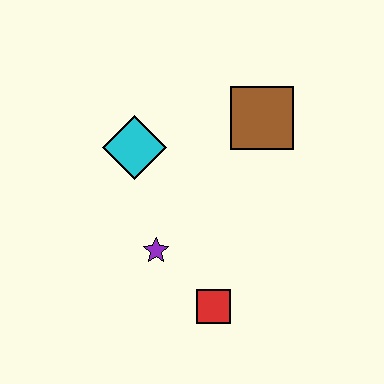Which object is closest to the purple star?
The red square is closest to the purple star.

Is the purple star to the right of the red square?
No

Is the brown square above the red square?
Yes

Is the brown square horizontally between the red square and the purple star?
No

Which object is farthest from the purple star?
The brown square is farthest from the purple star.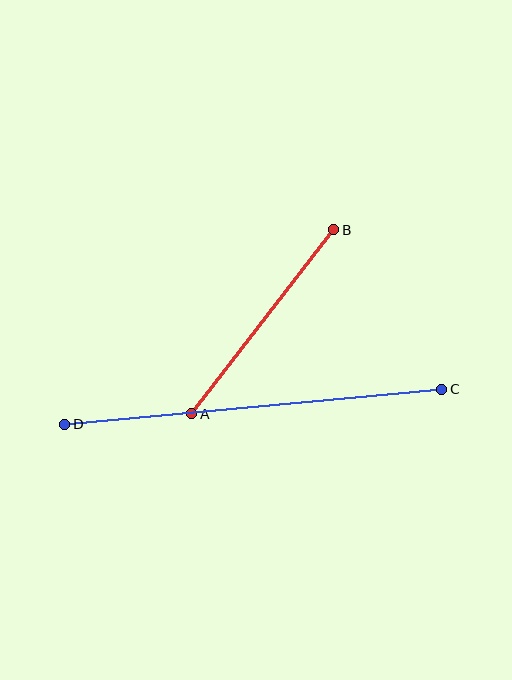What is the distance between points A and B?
The distance is approximately 233 pixels.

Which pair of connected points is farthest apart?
Points C and D are farthest apart.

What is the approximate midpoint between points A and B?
The midpoint is at approximately (263, 322) pixels.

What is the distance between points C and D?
The distance is approximately 379 pixels.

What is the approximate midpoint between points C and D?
The midpoint is at approximately (253, 407) pixels.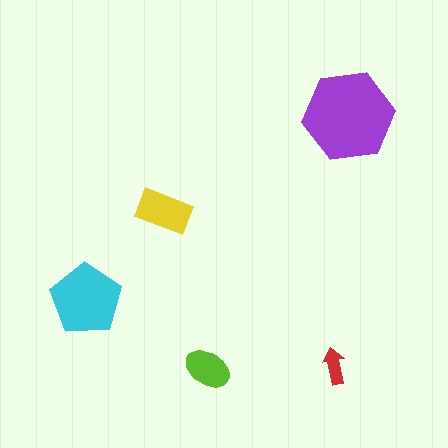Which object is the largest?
The purple hexagon.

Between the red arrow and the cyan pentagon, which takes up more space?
The cyan pentagon.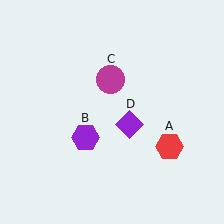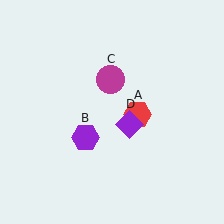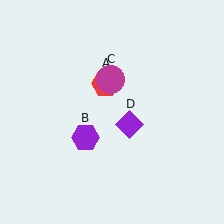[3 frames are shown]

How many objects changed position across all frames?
1 object changed position: red hexagon (object A).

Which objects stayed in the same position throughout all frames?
Purple hexagon (object B) and magenta circle (object C) and purple diamond (object D) remained stationary.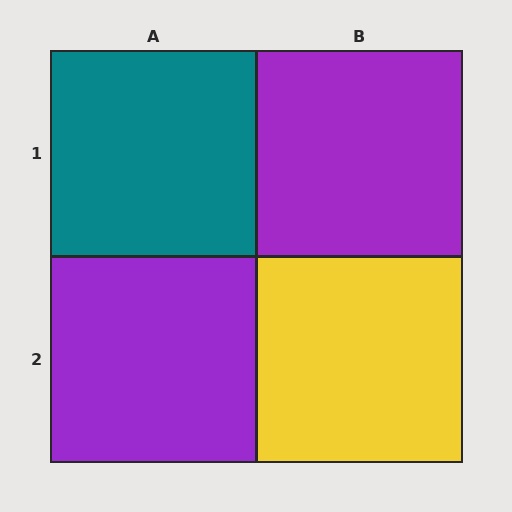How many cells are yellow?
1 cell is yellow.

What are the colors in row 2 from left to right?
Purple, yellow.